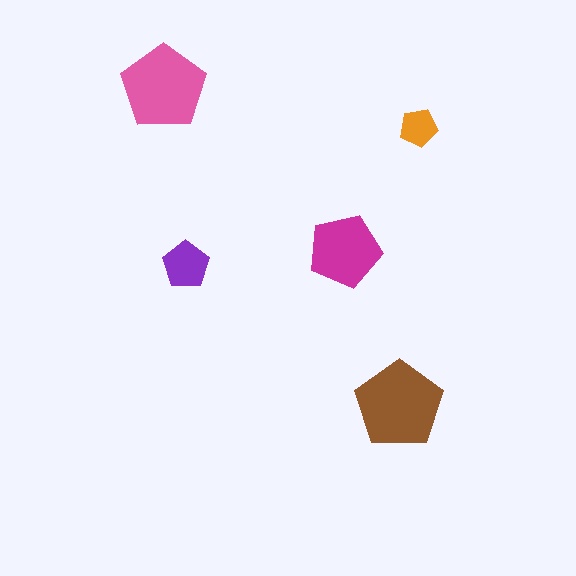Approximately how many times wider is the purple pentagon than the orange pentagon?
About 1.5 times wider.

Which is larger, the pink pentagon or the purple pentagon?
The pink one.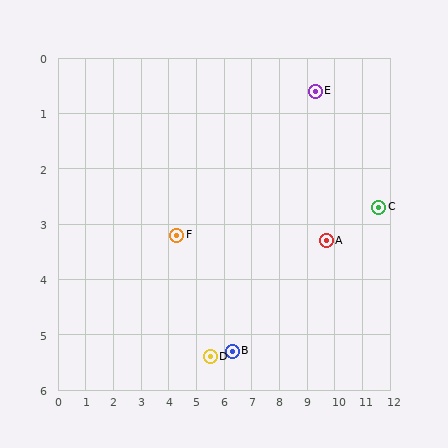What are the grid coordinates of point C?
Point C is at approximately (11.6, 2.7).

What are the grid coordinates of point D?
Point D is at approximately (5.5, 5.4).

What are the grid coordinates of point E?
Point E is at approximately (9.3, 0.6).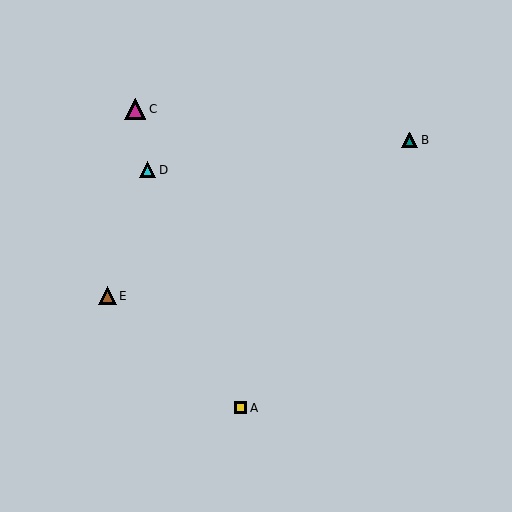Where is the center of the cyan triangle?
The center of the cyan triangle is at (148, 170).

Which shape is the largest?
The magenta triangle (labeled C) is the largest.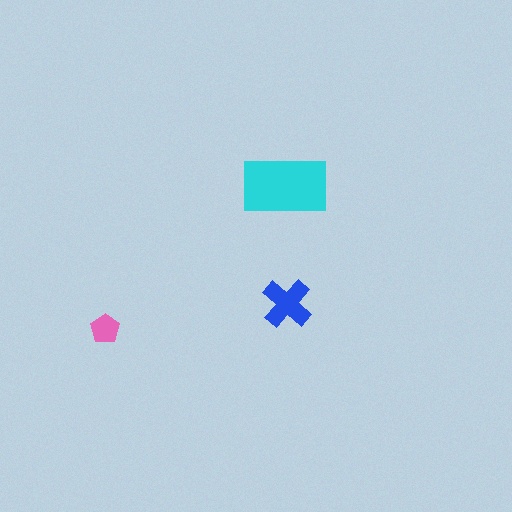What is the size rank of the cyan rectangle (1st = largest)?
1st.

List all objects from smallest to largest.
The pink pentagon, the blue cross, the cyan rectangle.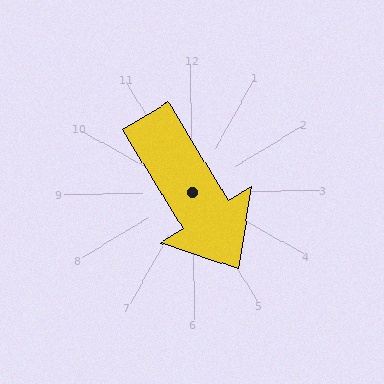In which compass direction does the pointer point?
Southeast.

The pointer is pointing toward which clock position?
Roughly 5 o'clock.